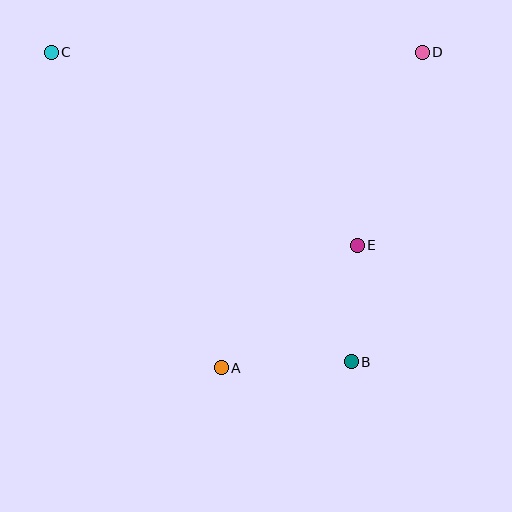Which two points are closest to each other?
Points B and E are closest to each other.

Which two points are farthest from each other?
Points B and C are farthest from each other.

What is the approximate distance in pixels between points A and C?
The distance between A and C is approximately 359 pixels.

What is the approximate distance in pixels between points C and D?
The distance between C and D is approximately 371 pixels.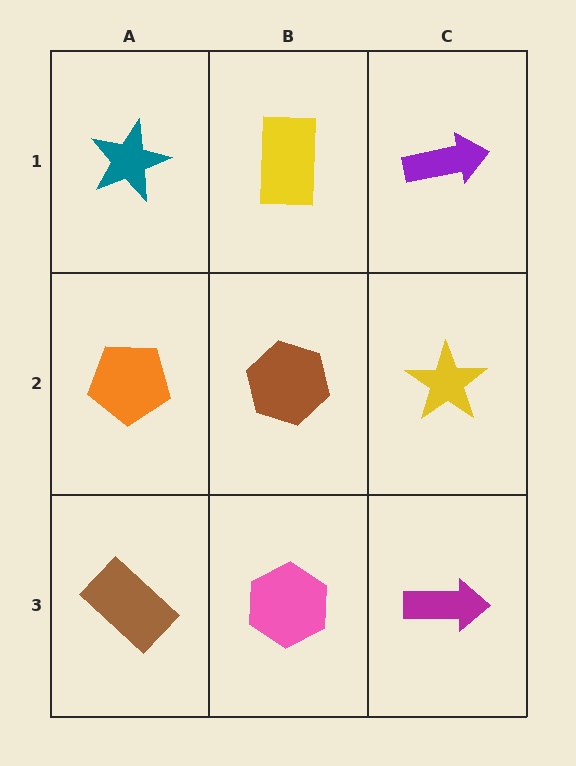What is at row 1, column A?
A teal star.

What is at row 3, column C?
A magenta arrow.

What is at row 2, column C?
A yellow star.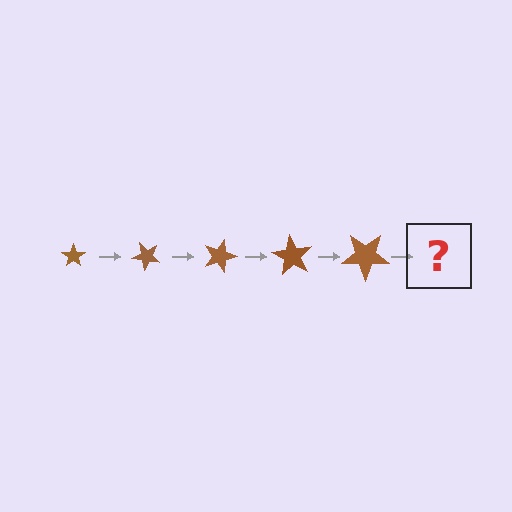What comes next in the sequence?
The next element should be a star, larger than the previous one and rotated 225 degrees from the start.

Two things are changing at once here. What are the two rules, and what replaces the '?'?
The two rules are that the star grows larger each step and it rotates 45 degrees each step. The '?' should be a star, larger than the previous one and rotated 225 degrees from the start.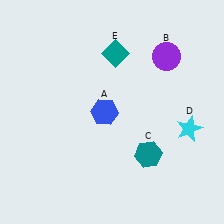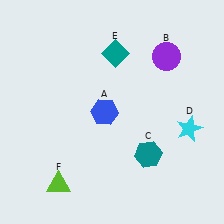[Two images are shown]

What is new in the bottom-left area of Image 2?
A lime triangle (F) was added in the bottom-left area of Image 2.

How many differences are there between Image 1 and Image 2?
There is 1 difference between the two images.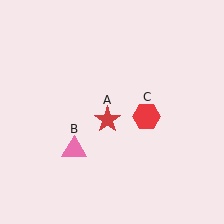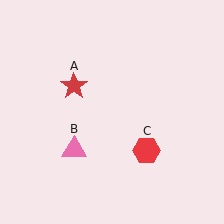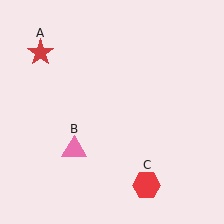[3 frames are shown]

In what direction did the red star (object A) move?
The red star (object A) moved up and to the left.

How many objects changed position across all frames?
2 objects changed position: red star (object A), red hexagon (object C).